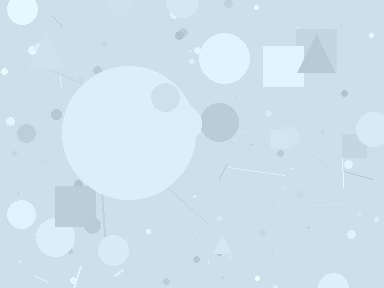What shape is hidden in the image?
A circle is hidden in the image.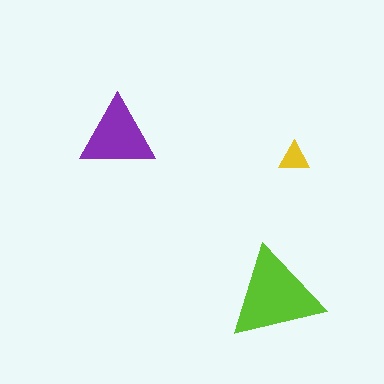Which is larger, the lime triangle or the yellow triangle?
The lime one.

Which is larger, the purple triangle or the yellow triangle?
The purple one.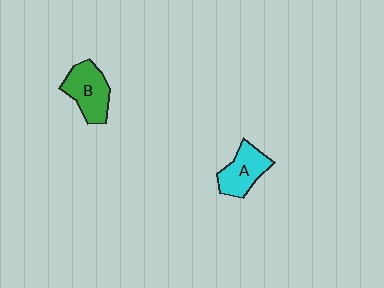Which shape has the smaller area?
Shape A (cyan).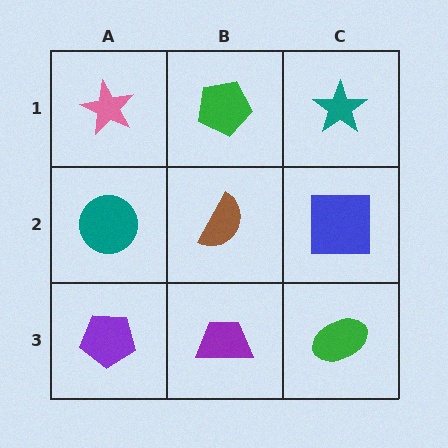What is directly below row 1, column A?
A teal circle.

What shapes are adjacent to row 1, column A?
A teal circle (row 2, column A), a green pentagon (row 1, column B).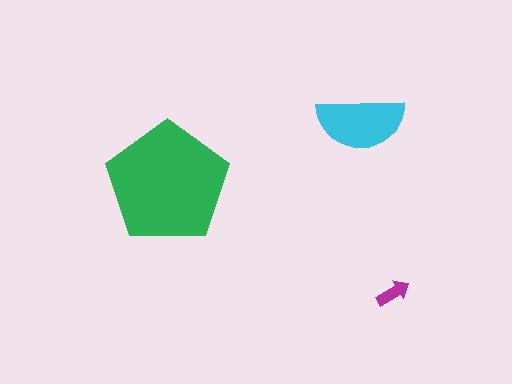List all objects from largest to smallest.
The green pentagon, the cyan semicircle, the magenta arrow.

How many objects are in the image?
There are 3 objects in the image.